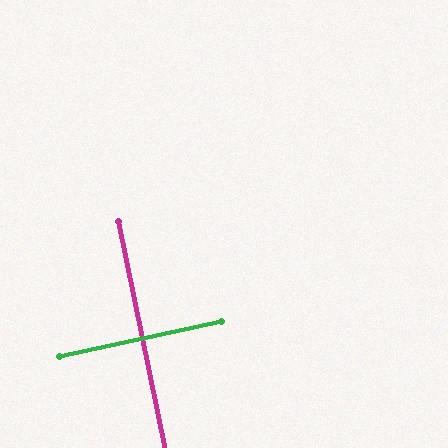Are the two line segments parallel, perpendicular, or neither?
Perpendicular — they meet at approximately 89°.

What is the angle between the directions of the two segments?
Approximately 89 degrees.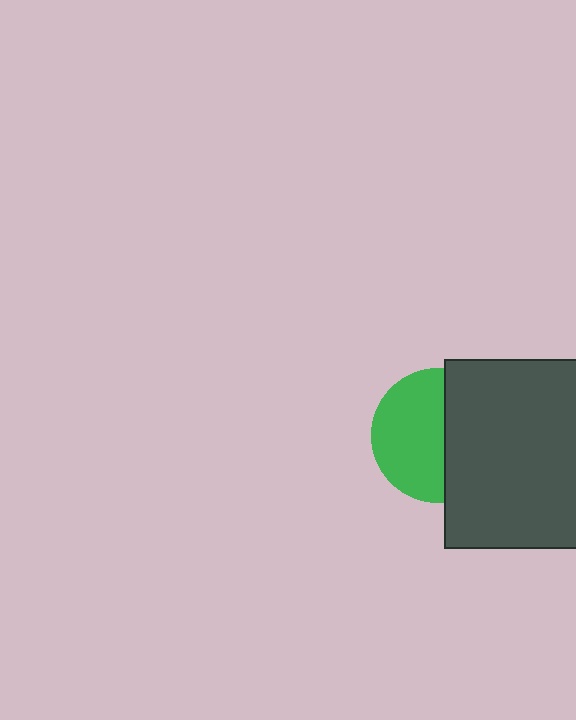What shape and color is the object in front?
The object in front is a dark gray square.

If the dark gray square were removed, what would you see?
You would see the complete green circle.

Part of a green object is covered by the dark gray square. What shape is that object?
It is a circle.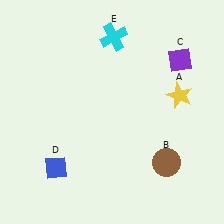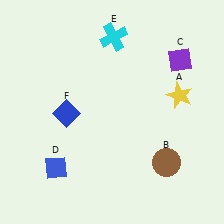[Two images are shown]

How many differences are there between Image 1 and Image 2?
There is 1 difference between the two images.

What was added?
A blue diamond (F) was added in Image 2.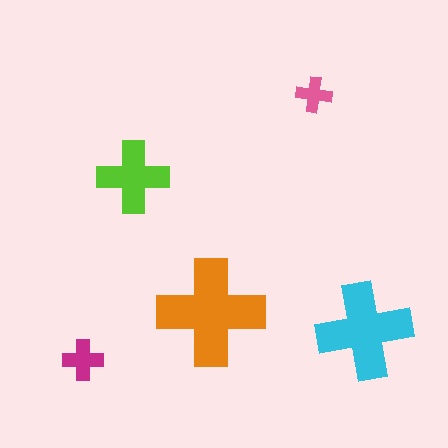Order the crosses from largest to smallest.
the orange one, the cyan one, the lime one, the magenta one, the pink one.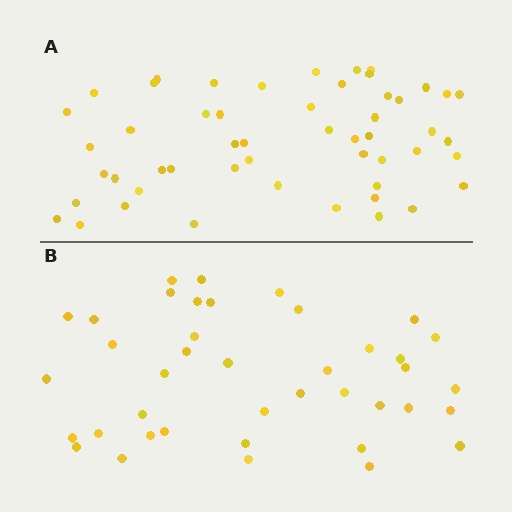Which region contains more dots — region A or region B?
Region A (the top region) has more dots.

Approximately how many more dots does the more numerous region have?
Region A has roughly 12 or so more dots than region B.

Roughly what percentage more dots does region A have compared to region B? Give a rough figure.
About 30% more.